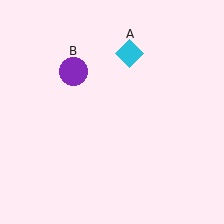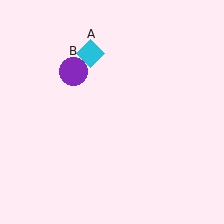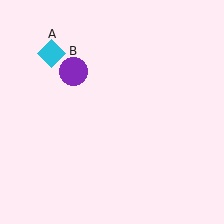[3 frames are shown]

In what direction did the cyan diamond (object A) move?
The cyan diamond (object A) moved left.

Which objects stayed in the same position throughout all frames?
Purple circle (object B) remained stationary.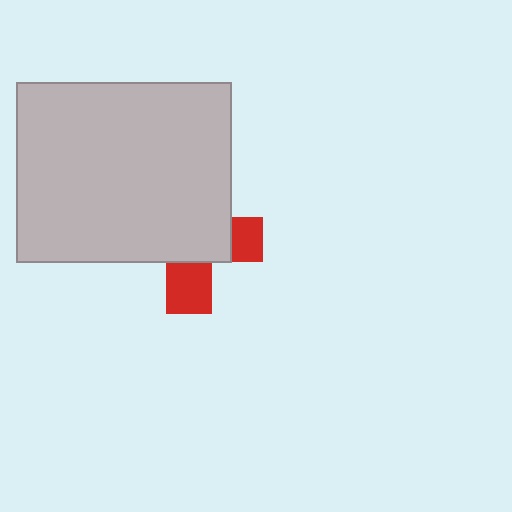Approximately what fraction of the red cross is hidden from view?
Roughly 67% of the red cross is hidden behind the light gray rectangle.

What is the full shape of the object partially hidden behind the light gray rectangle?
The partially hidden object is a red cross.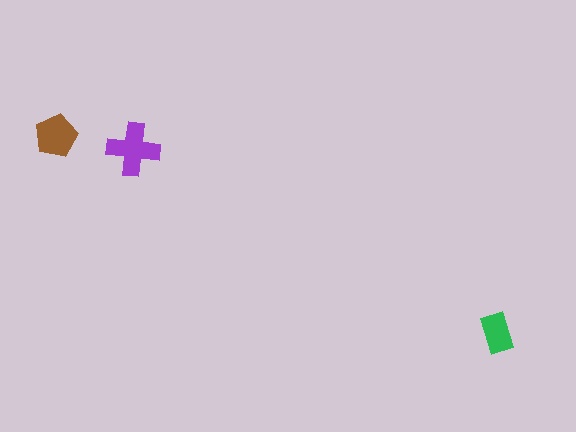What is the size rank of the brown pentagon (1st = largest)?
2nd.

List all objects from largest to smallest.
The purple cross, the brown pentagon, the green rectangle.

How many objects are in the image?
There are 3 objects in the image.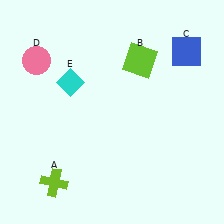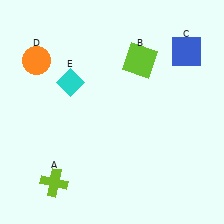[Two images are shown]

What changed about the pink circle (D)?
In Image 1, D is pink. In Image 2, it changed to orange.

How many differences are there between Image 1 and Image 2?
There is 1 difference between the two images.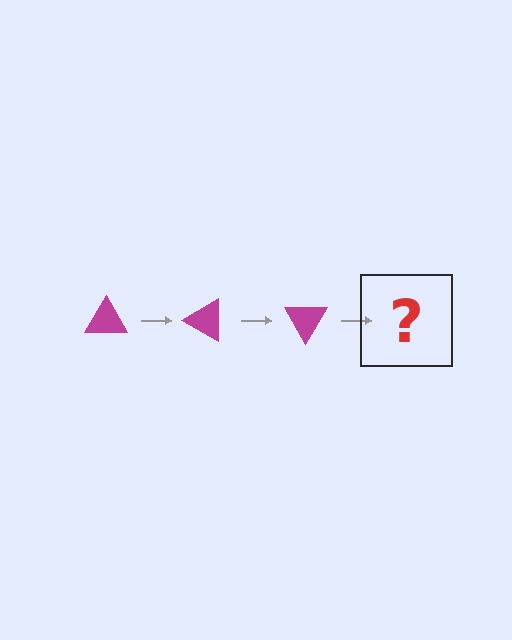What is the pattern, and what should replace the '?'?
The pattern is that the triangle rotates 30 degrees each step. The '?' should be a magenta triangle rotated 90 degrees.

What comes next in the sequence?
The next element should be a magenta triangle rotated 90 degrees.